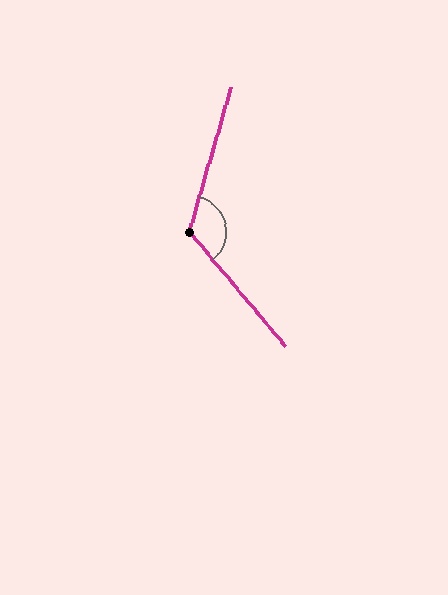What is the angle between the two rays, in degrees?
Approximately 124 degrees.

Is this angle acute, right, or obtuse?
It is obtuse.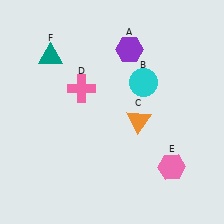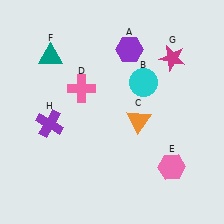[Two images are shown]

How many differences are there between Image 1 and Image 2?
There are 2 differences between the two images.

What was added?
A magenta star (G), a purple cross (H) were added in Image 2.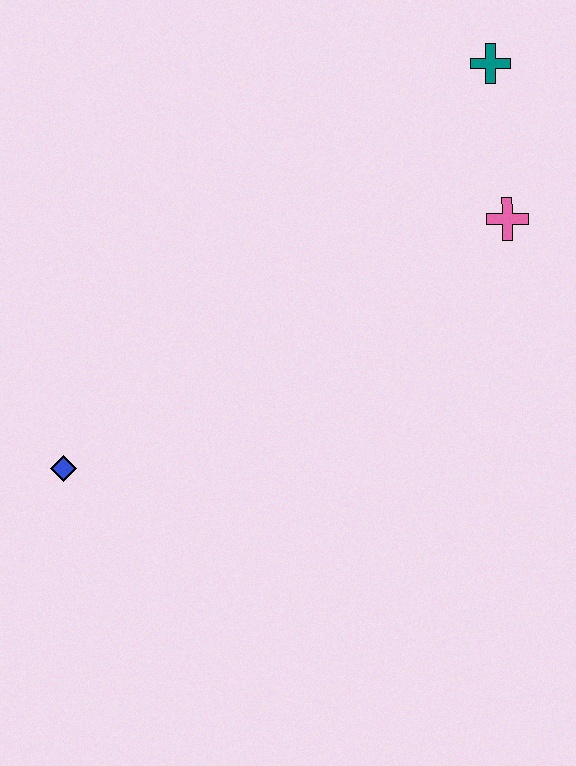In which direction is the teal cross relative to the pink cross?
The teal cross is above the pink cross.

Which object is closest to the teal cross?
The pink cross is closest to the teal cross.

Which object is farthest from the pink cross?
The blue diamond is farthest from the pink cross.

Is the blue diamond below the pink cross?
Yes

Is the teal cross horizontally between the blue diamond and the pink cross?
Yes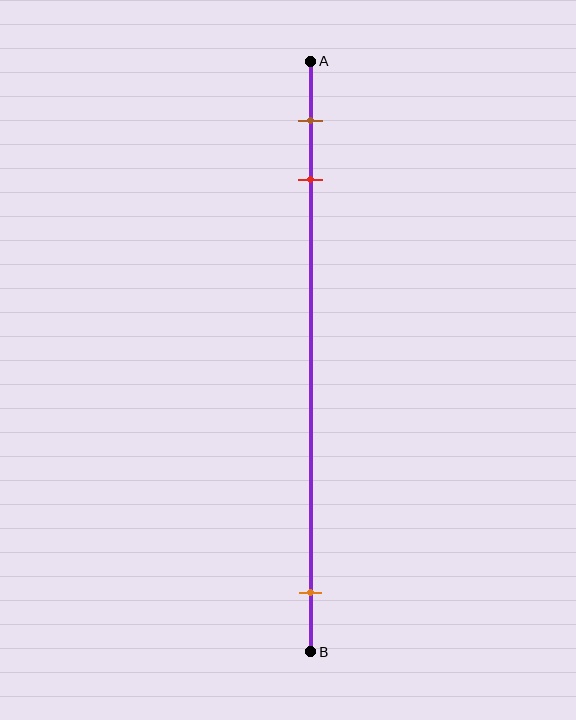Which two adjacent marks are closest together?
The brown and red marks are the closest adjacent pair.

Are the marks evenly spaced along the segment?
No, the marks are not evenly spaced.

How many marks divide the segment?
There are 3 marks dividing the segment.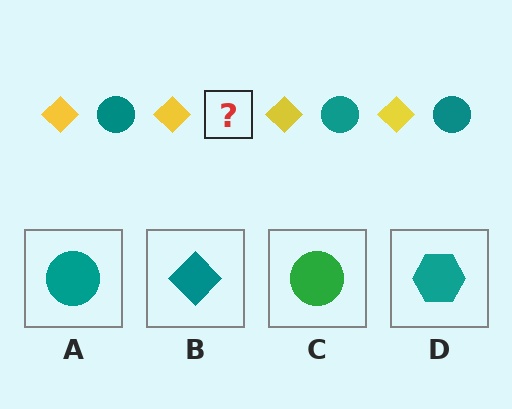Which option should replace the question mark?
Option A.